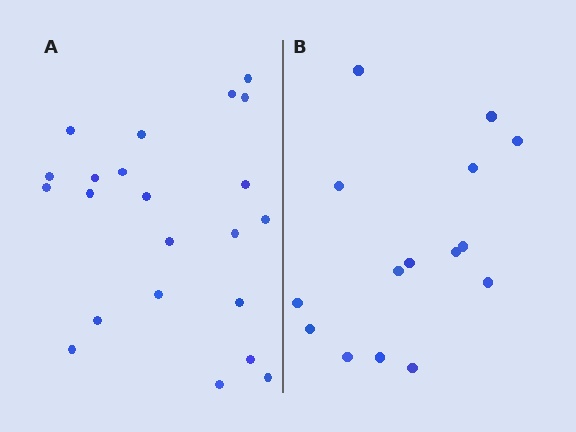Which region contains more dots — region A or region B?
Region A (the left region) has more dots.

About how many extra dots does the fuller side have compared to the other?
Region A has roughly 8 or so more dots than region B.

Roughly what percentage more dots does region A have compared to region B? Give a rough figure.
About 45% more.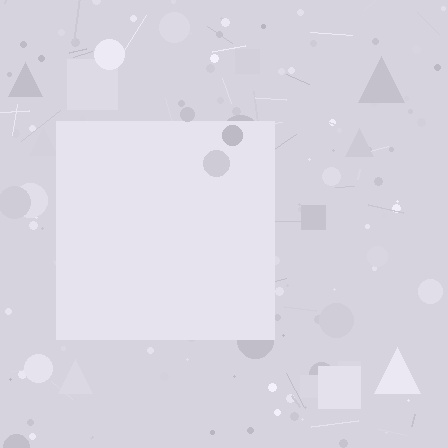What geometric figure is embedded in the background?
A square is embedded in the background.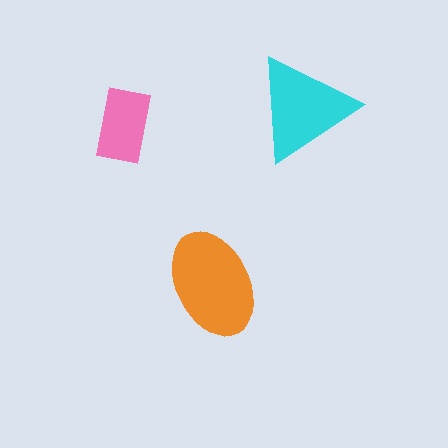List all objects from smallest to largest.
The pink rectangle, the cyan triangle, the orange ellipse.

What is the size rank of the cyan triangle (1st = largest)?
2nd.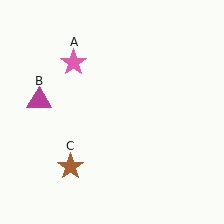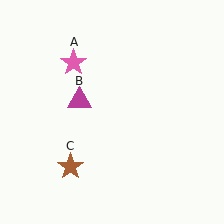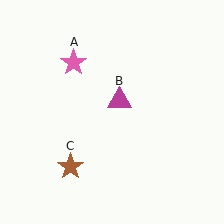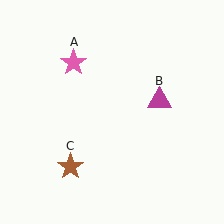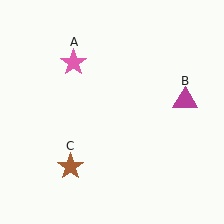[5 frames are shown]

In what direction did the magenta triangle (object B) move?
The magenta triangle (object B) moved right.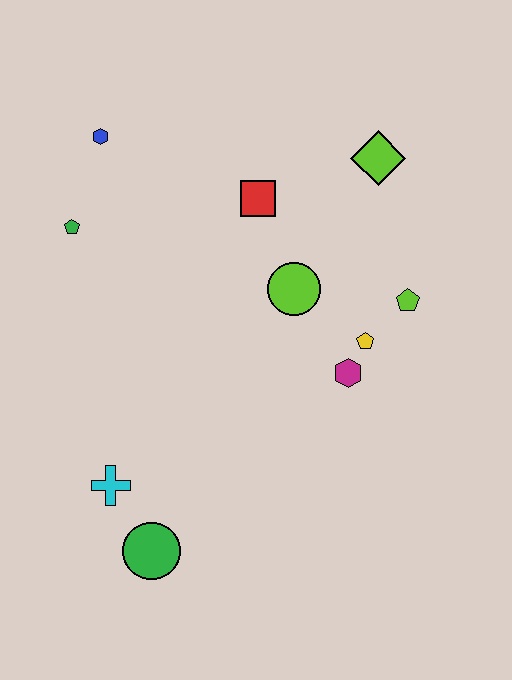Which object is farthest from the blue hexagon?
The green circle is farthest from the blue hexagon.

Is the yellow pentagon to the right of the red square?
Yes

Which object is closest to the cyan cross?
The green circle is closest to the cyan cross.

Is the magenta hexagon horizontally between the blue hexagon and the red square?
No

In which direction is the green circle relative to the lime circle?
The green circle is below the lime circle.